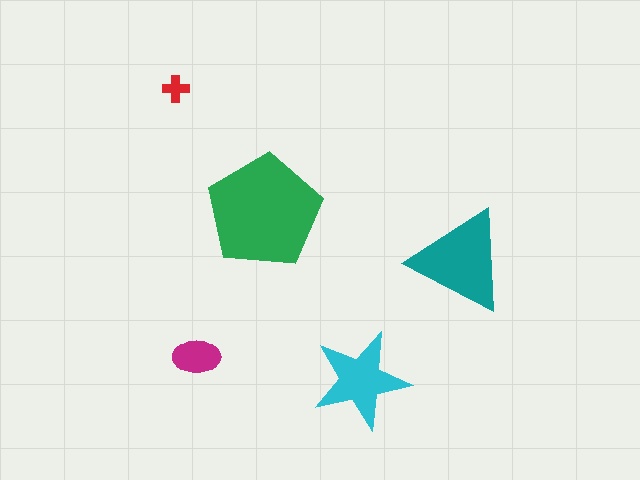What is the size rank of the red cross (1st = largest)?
5th.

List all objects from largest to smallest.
The green pentagon, the teal triangle, the cyan star, the magenta ellipse, the red cross.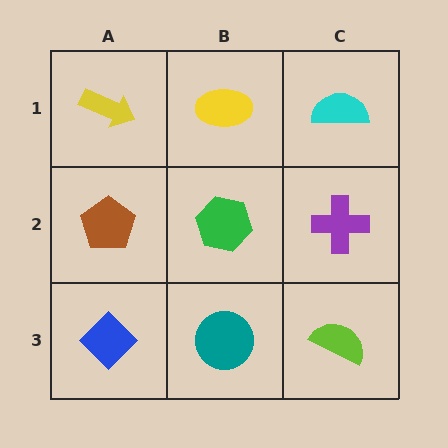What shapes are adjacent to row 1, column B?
A green hexagon (row 2, column B), a yellow arrow (row 1, column A), a cyan semicircle (row 1, column C).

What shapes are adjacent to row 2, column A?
A yellow arrow (row 1, column A), a blue diamond (row 3, column A), a green hexagon (row 2, column B).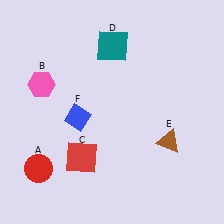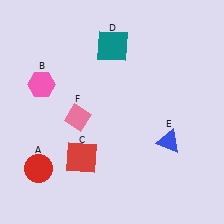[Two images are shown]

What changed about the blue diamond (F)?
In Image 1, F is blue. In Image 2, it changed to pink.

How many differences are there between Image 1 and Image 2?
There are 2 differences between the two images.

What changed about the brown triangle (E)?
In Image 1, E is brown. In Image 2, it changed to blue.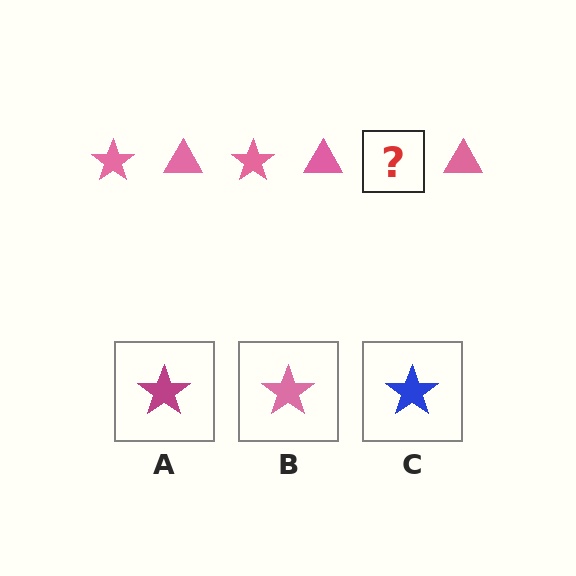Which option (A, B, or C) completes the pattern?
B.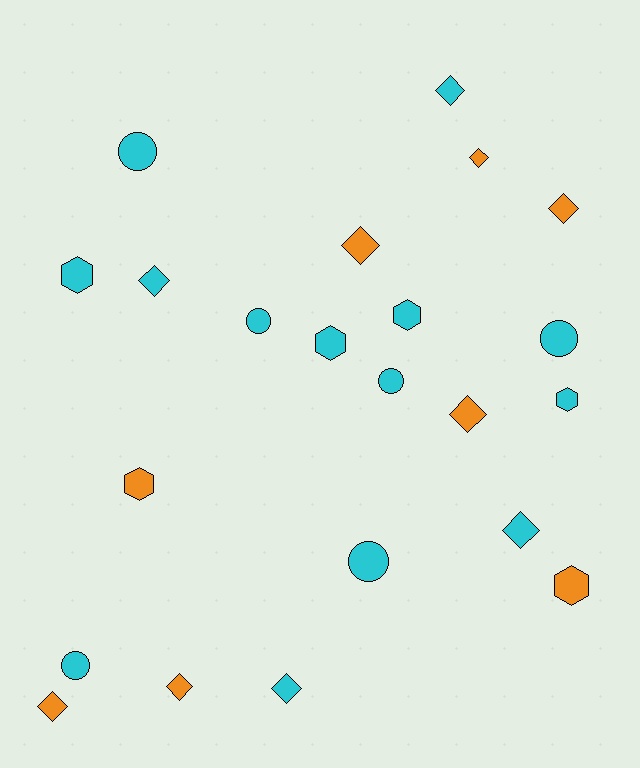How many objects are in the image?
There are 22 objects.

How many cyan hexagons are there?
There are 4 cyan hexagons.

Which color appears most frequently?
Cyan, with 14 objects.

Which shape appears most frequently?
Diamond, with 10 objects.